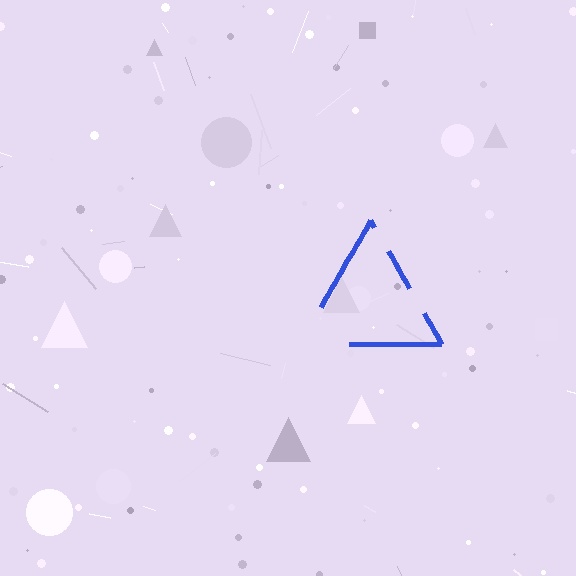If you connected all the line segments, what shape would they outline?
They would outline a triangle.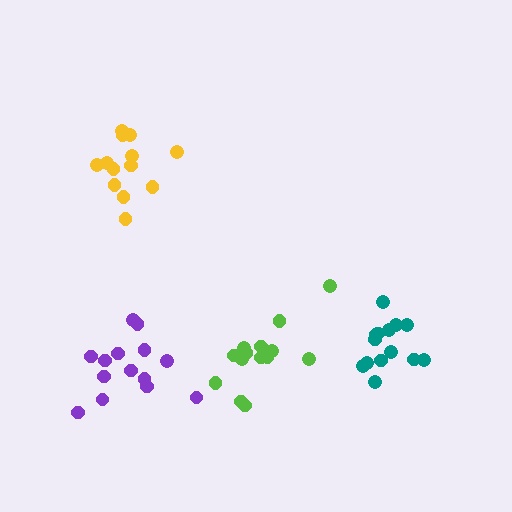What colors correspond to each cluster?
The clusters are colored: teal, purple, lime, yellow.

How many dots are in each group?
Group 1: 14 dots, Group 2: 14 dots, Group 3: 14 dots, Group 4: 13 dots (55 total).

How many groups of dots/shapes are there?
There are 4 groups.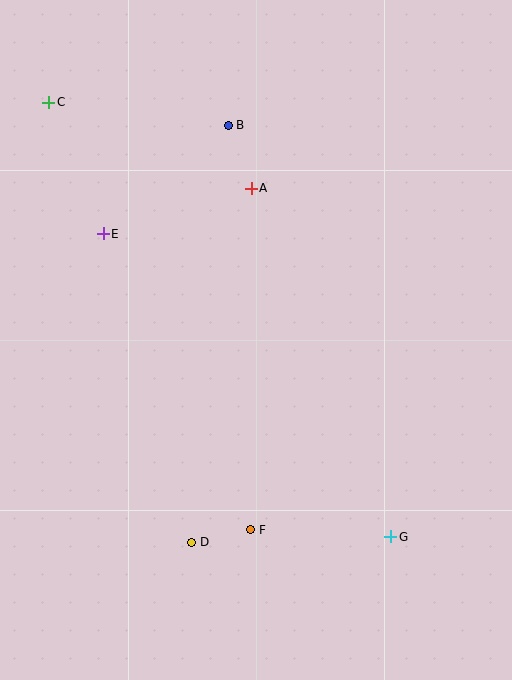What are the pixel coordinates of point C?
Point C is at (49, 102).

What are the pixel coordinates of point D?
Point D is at (192, 542).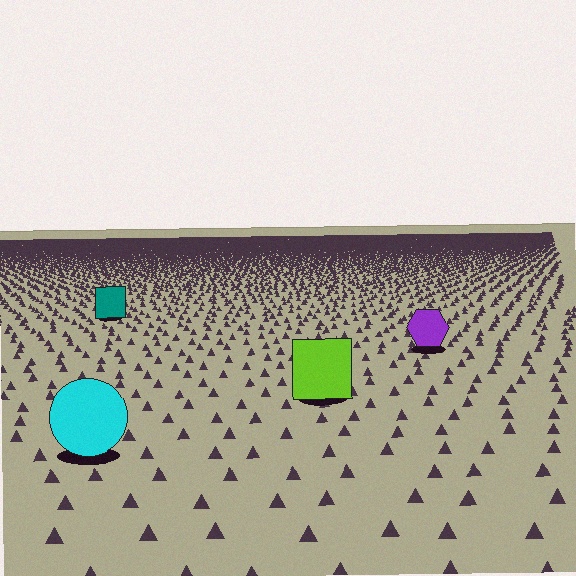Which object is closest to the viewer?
The cyan circle is closest. The texture marks near it are larger and more spread out.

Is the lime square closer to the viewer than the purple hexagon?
Yes. The lime square is closer — you can tell from the texture gradient: the ground texture is coarser near it.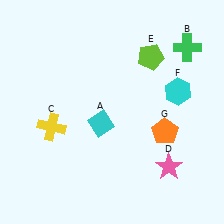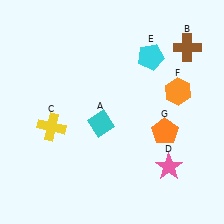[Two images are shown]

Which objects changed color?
B changed from green to brown. E changed from lime to cyan. F changed from cyan to orange.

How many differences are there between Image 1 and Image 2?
There are 3 differences between the two images.